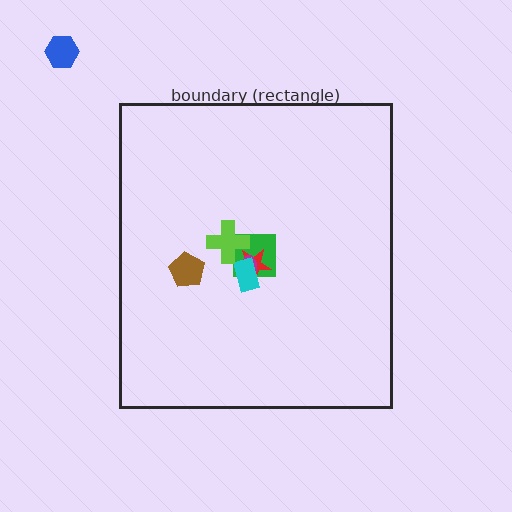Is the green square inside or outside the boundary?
Inside.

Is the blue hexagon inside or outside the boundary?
Outside.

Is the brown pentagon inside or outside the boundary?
Inside.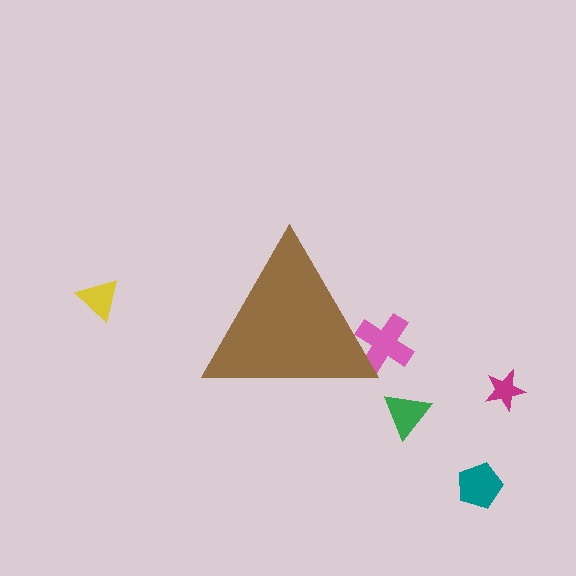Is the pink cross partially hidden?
Yes, the pink cross is partially hidden behind the brown triangle.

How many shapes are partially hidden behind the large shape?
1 shape is partially hidden.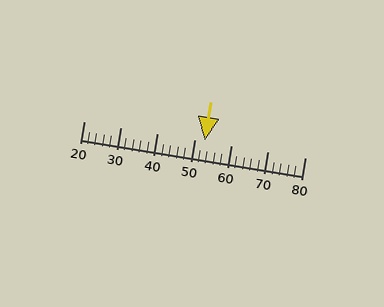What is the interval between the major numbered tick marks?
The major tick marks are spaced 10 units apart.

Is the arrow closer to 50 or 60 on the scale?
The arrow is closer to 50.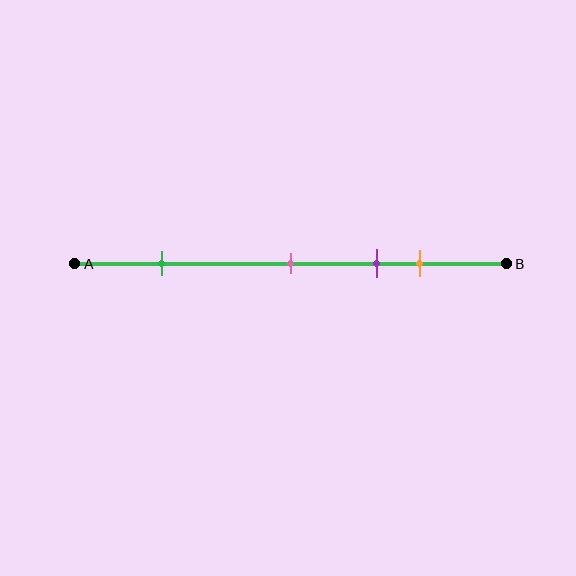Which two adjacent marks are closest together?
The purple and orange marks are the closest adjacent pair.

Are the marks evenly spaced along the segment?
No, the marks are not evenly spaced.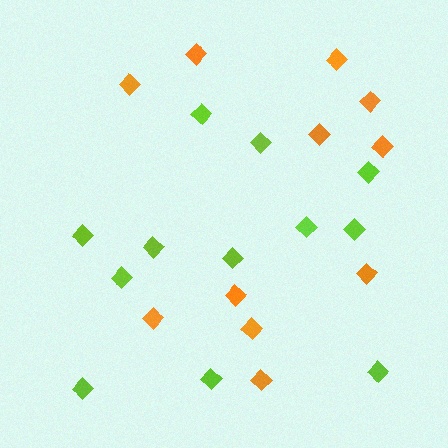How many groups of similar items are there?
There are 2 groups: one group of orange diamonds (11) and one group of lime diamonds (12).